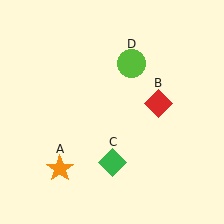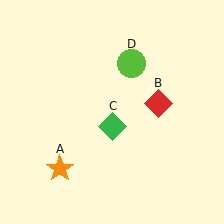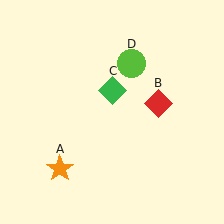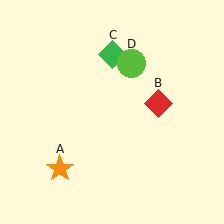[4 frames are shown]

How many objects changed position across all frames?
1 object changed position: green diamond (object C).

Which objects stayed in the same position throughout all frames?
Orange star (object A) and red diamond (object B) and lime circle (object D) remained stationary.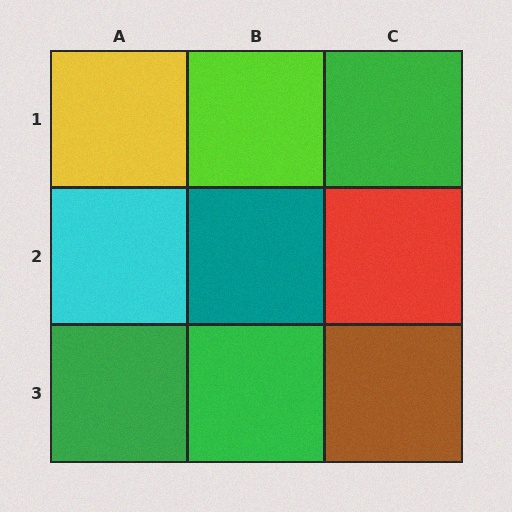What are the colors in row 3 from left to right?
Green, green, brown.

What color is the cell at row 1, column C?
Green.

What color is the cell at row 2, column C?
Red.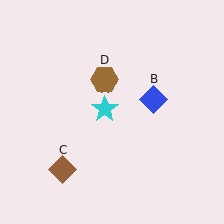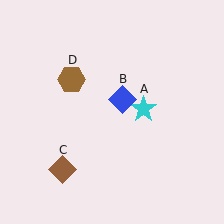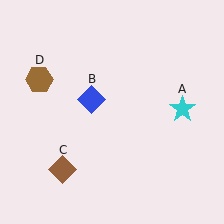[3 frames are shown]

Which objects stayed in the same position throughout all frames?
Brown diamond (object C) remained stationary.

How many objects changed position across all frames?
3 objects changed position: cyan star (object A), blue diamond (object B), brown hexagon (object D).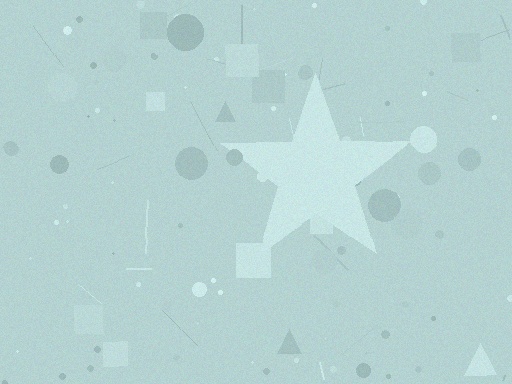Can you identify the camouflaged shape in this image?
The camouflaged shape is a star.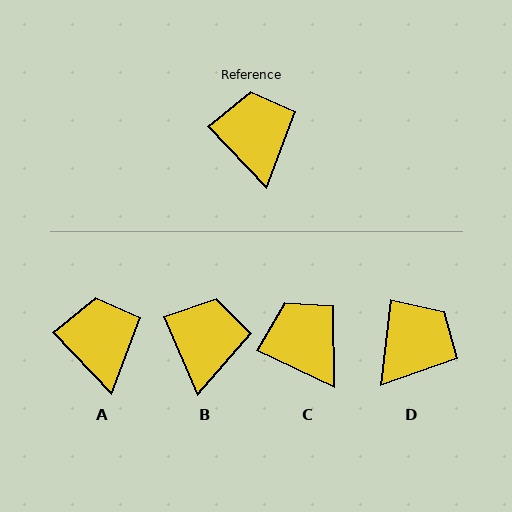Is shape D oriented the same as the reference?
No, it is off by about 51 degrees.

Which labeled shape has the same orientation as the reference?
A.